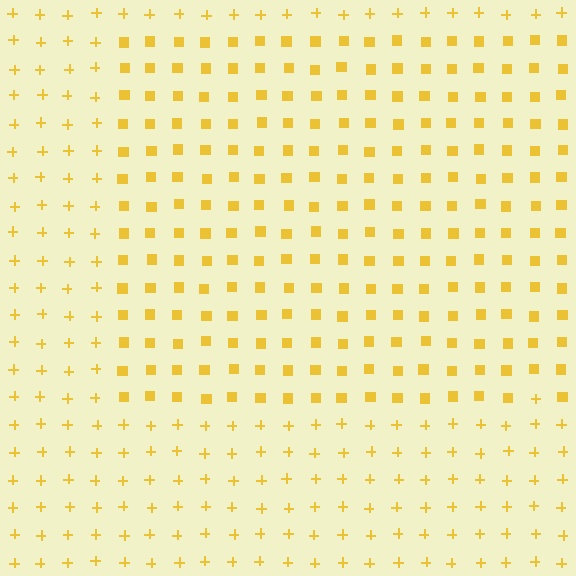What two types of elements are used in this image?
The image uses squares inside the rectangle region and plus signs outside it.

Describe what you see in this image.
The image is filled with small yellow elements arranged in a uniform grid. A rectangle-shaped region contains squares, while the surrounding area contains plus signs. The boundary is defined purely by the change in element shape.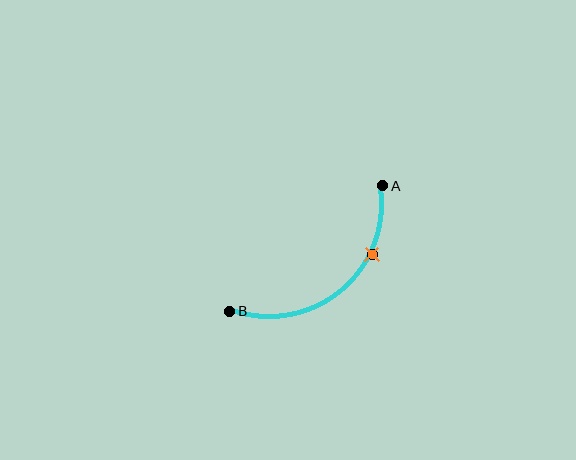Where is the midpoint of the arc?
The arc midpoint is the point on the curve farthest from the straight line joining A and B. It sits below and to the right of that line.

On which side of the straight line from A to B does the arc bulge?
The arc bulges below and to the right of the straight line connecting A and B.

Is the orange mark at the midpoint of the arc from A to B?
No. The orange mark lies on the arc but is closer to endpoint A. The arc midpoint would be at the point on the curve equidistant along the arc from both A and B.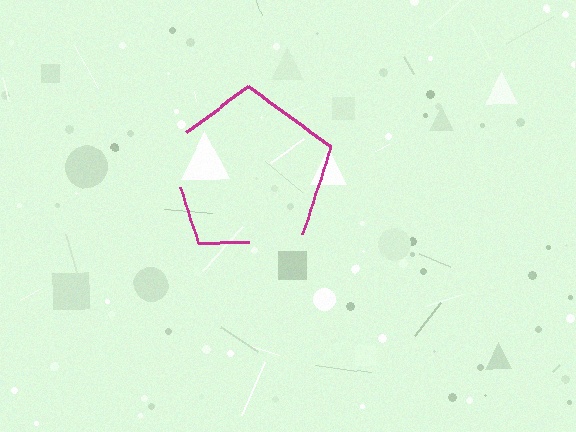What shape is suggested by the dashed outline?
The dashed outline suggests a pentagon.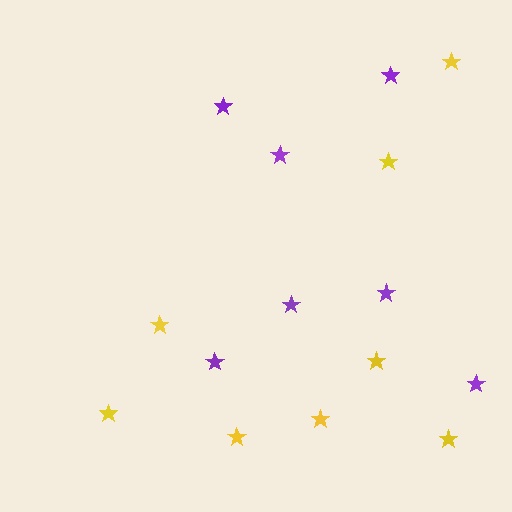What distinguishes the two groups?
There are 2 groups: one group of yellow stars (8) and one group of purple stars (7).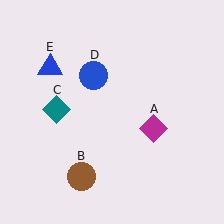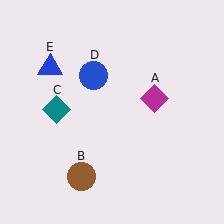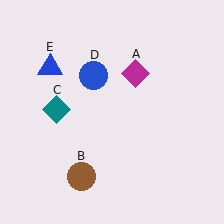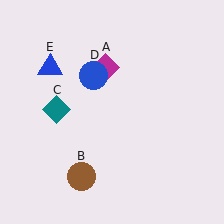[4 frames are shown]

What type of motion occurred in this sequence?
The magenta diamond (object A) rotated counterclockwise around the center of the scene.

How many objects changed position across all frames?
1 object changed position: magenta diamond (object A).